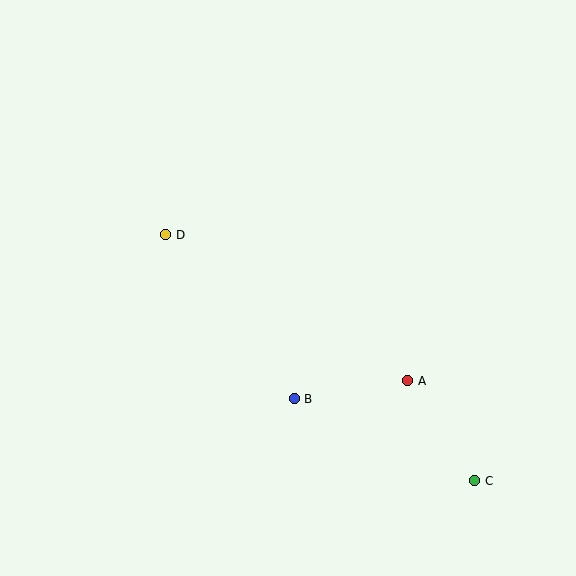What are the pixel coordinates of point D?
Point D is at (166, 235).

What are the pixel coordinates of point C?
Point C is at (475, 481).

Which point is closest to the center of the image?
Point B at (294, 399) is closest to the center.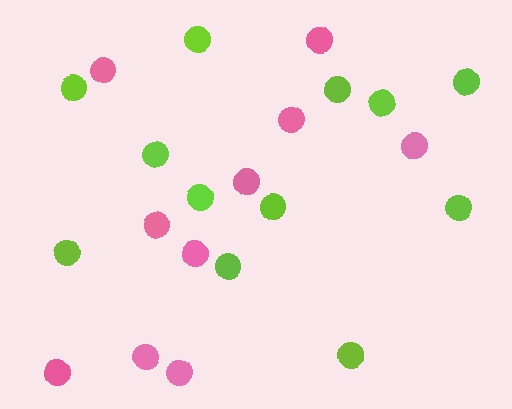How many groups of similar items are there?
There are 2 groups: one group of pink circles (10) and one group of lime circles (12).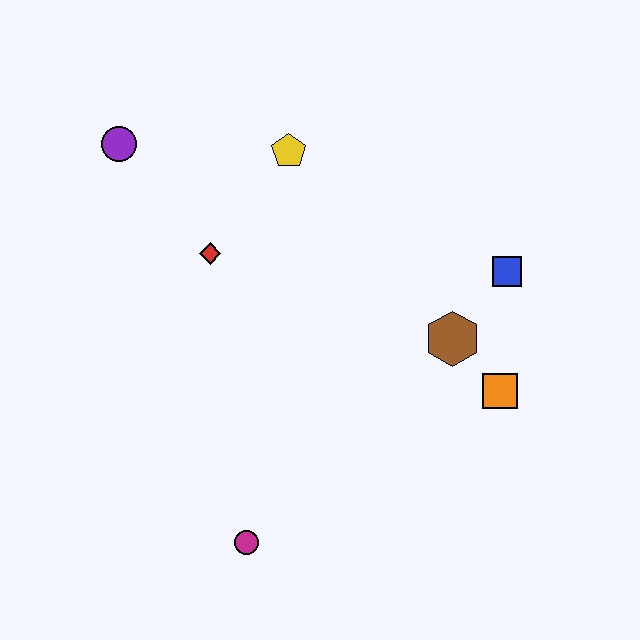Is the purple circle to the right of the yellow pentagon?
No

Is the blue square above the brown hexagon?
Yes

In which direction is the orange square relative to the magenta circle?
The orange square is to the right of the magenta circle.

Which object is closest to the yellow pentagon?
The red diamond is closest to the yellow pentagon.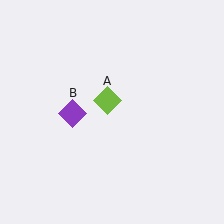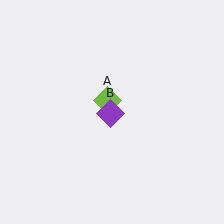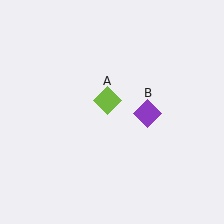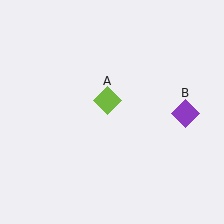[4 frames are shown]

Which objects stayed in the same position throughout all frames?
Lime diamond (object A) remained stationary.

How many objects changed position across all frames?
1 object changed position: purple diamond (object B).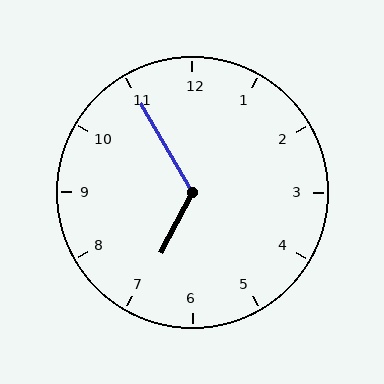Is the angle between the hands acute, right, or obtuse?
It is obtuse.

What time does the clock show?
6:55.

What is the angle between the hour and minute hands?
Approximately 122 degrees.